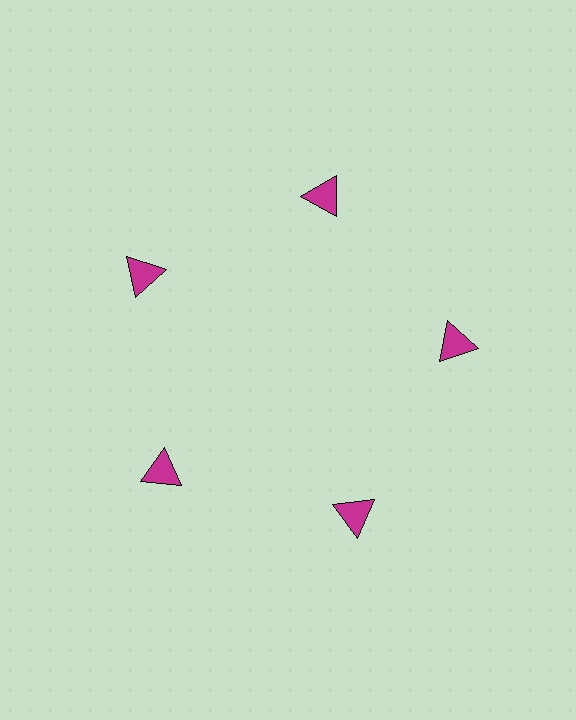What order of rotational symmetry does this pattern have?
This pattern has 5-fold rotational symmetry.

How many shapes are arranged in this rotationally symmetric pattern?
There are 5 shapes, arranged in 5 groups of 1.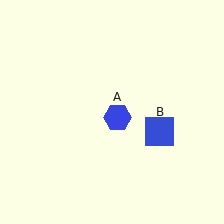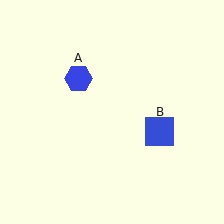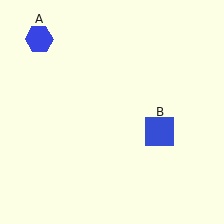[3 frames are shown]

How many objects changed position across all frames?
1 object changed position: blue hexagon (object A).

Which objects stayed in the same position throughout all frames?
Blue square (object B) remained stationary.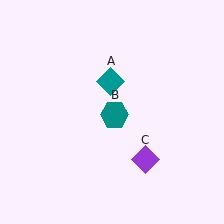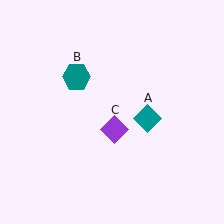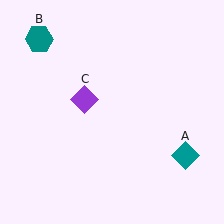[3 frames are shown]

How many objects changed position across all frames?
3 objects changed position: teal diamond (object A), teal hexagon (object B), purple diamond (object C).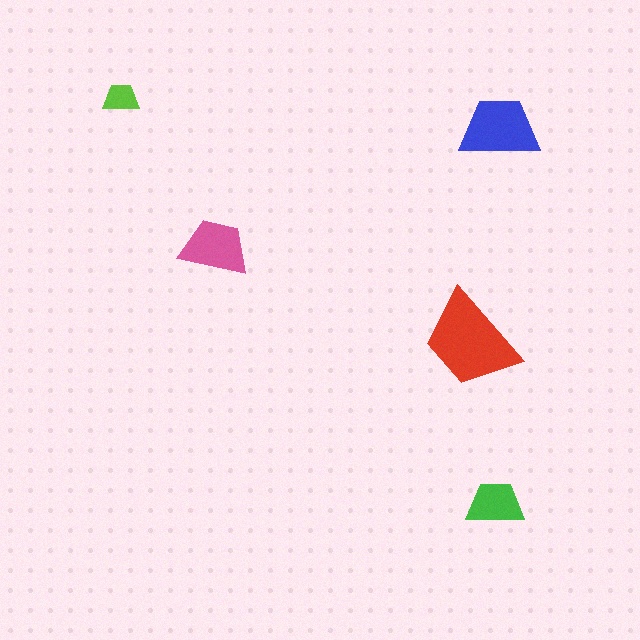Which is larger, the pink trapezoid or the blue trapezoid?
The blue one.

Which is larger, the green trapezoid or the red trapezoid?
The red one.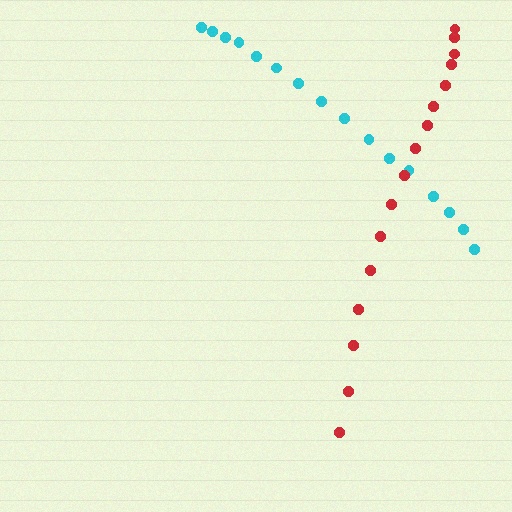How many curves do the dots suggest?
There are 2 distinct paths.